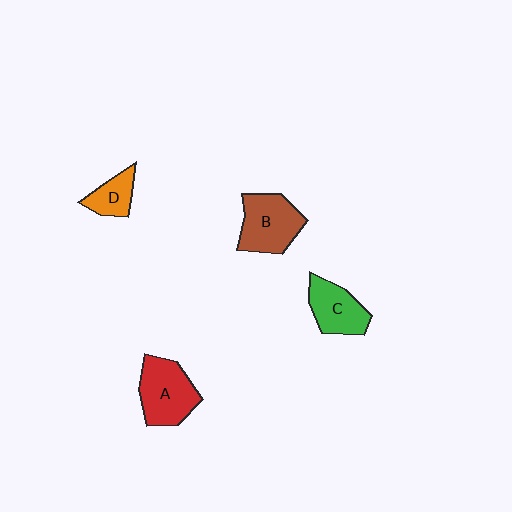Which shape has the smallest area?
Shape D (orange).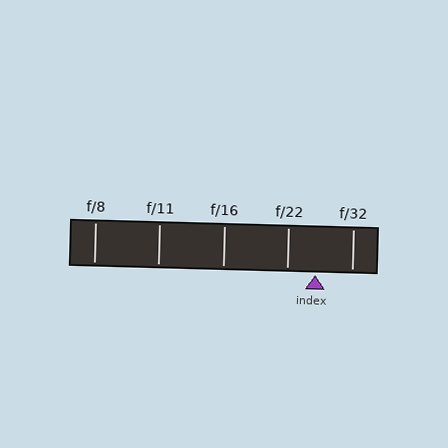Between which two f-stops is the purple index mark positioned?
The index mark is between f/22 and f/32.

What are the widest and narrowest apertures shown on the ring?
The widest aperture shown is f/8 and the narrowest is f/32.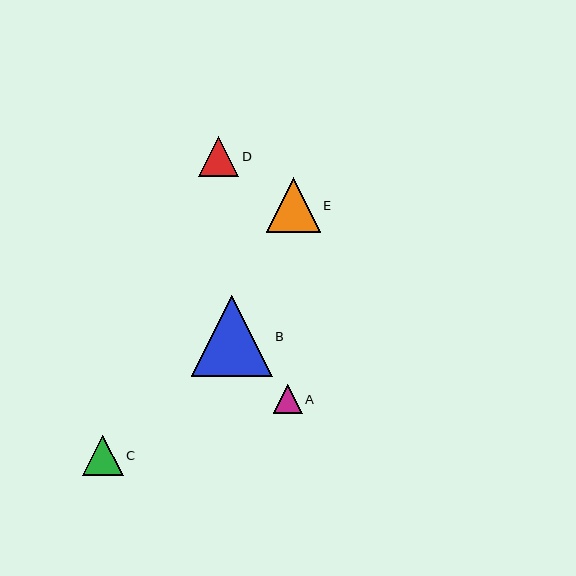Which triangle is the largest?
Triangle B is the largest with a size of approximately 81 pixels.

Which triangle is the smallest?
Triangle A is the smallest with a size of approximately 29 pixels.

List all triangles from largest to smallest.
From largest to smallest: B, E, C, D, A.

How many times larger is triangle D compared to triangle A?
Triangle D is approximately 1.4 times the size of triangle A.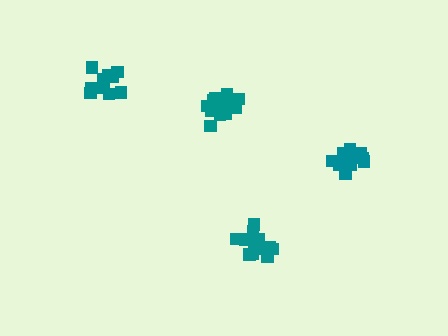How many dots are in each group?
Group 1: 16 dots, Group 2: 14 dots, Group 3: 13 dots, Group 4: 12 dots (55 total).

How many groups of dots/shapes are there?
There are 4 groups.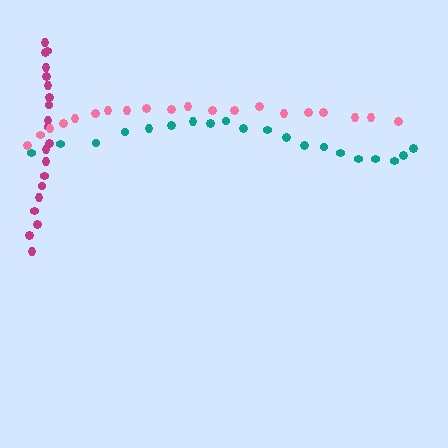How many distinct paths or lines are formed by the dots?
There are 3 distinct paths.